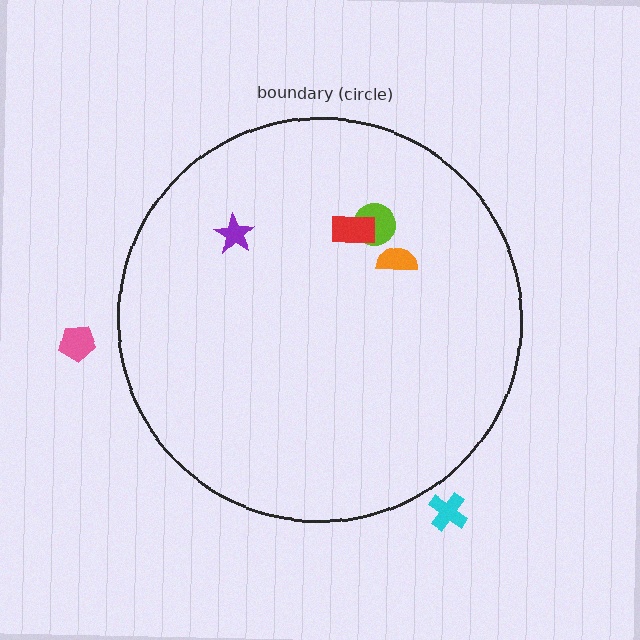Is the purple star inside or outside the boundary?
Inside.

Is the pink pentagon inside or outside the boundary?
Outside.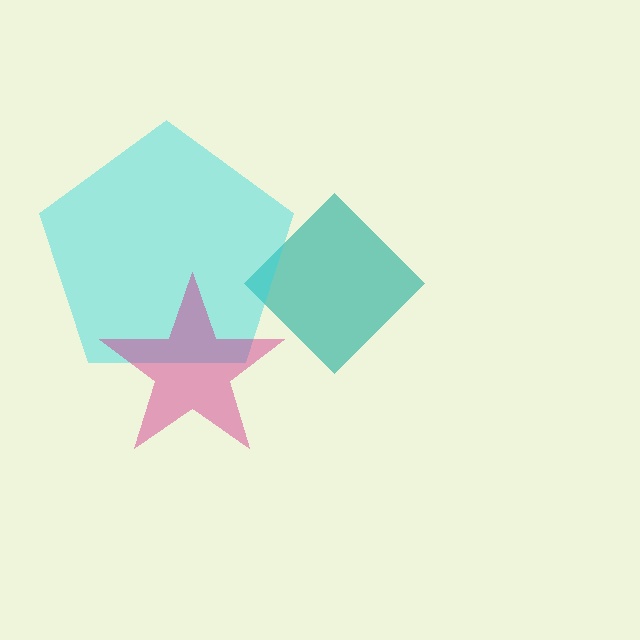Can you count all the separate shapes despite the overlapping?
Yes, there are 3 separate shapes.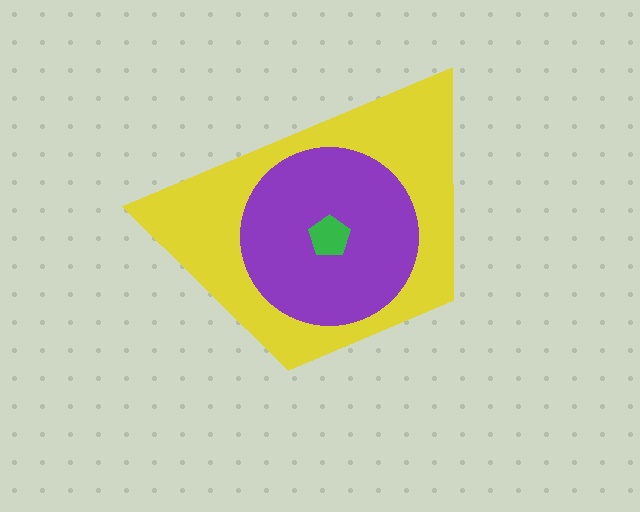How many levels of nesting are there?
3.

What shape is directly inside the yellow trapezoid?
The purple circle.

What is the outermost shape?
The yellow trapezoid.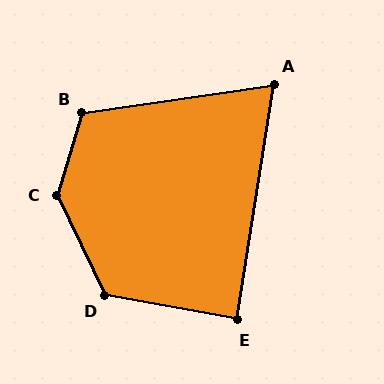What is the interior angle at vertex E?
Approximately 89 degrees (approximately right).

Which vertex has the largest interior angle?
C, at approximately 137 degrees.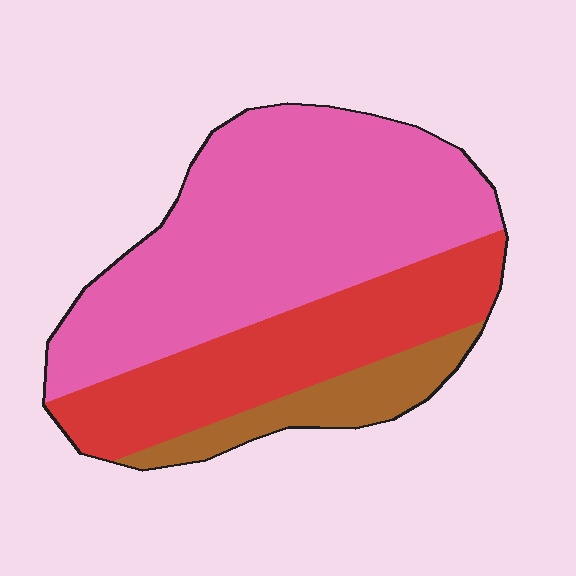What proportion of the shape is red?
Red takes up about one third (1/3) of the shape.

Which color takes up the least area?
Brown, at roughly 10%.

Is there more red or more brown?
Red.